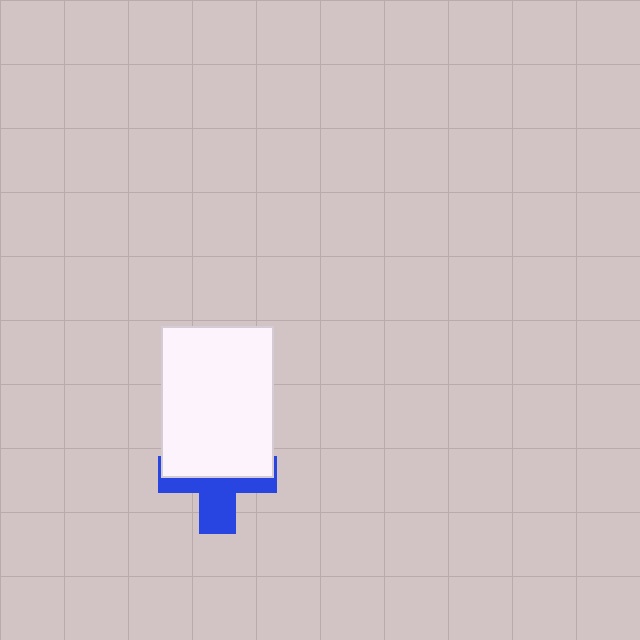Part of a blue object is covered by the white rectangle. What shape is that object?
It is a cross.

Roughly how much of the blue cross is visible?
About half of it is visible (roughly 48%).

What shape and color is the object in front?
The object in front is a white rectangle.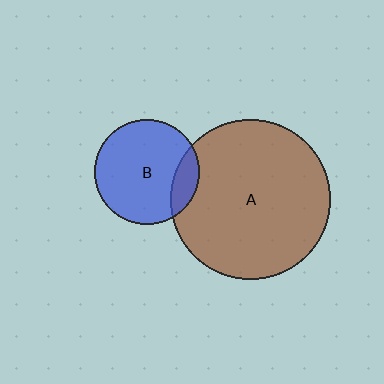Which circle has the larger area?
Circle A (brown).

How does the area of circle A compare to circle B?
Approximately 2.3 times.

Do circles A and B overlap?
Yes.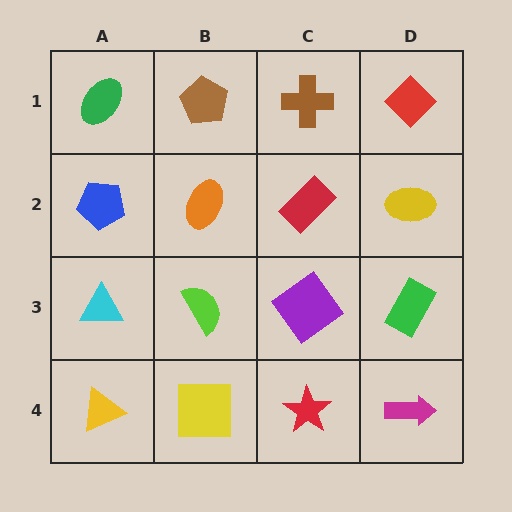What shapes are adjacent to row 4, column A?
A cyan triangle (row 3, column A), a yellow square (row 4, column B).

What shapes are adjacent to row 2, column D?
A red diamond (row 1, column D), a green rectangle (row 3, column D), a red rectangle (row 2, column C).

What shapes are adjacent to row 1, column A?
A blue pentagon (row 2, column A), a brown pentagon (row 1, column B).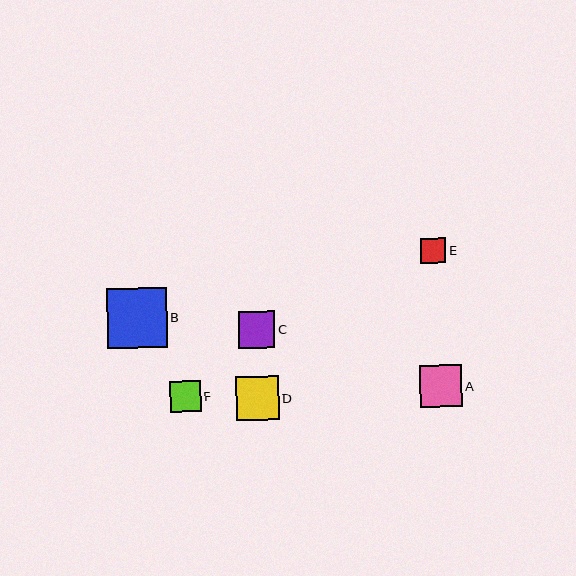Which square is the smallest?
Square E is the smallest with a size of approximately 26 pixels.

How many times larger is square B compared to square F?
Square B is approximately 1.9 times the size of square F.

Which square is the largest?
Square B is the largest with a size of approximately 60 pixels.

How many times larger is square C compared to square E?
Square C is approximately 1.4 times the size of square E.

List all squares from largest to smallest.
From largest to smallest: B, D, A, C, F, E.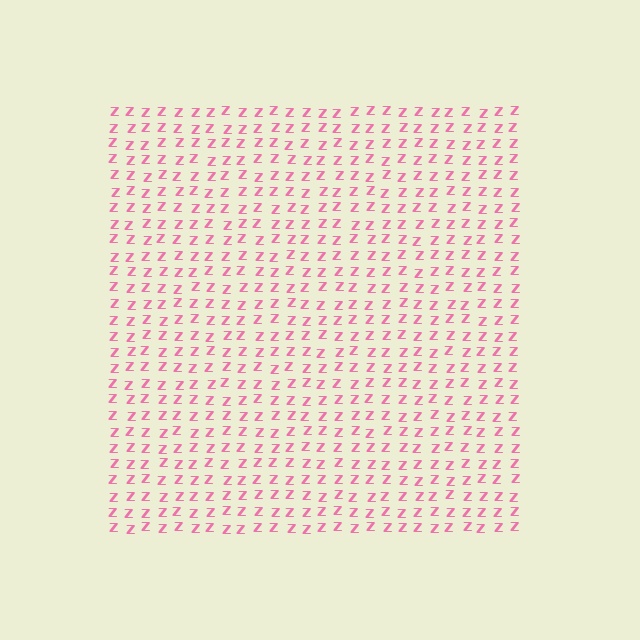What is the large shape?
The large shape is a square.